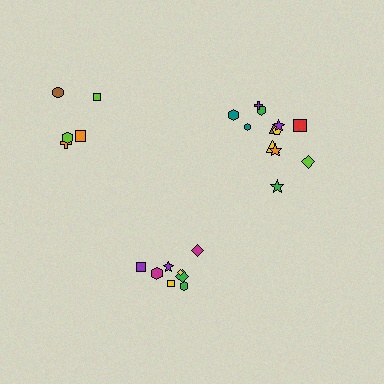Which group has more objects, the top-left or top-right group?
The top-right group.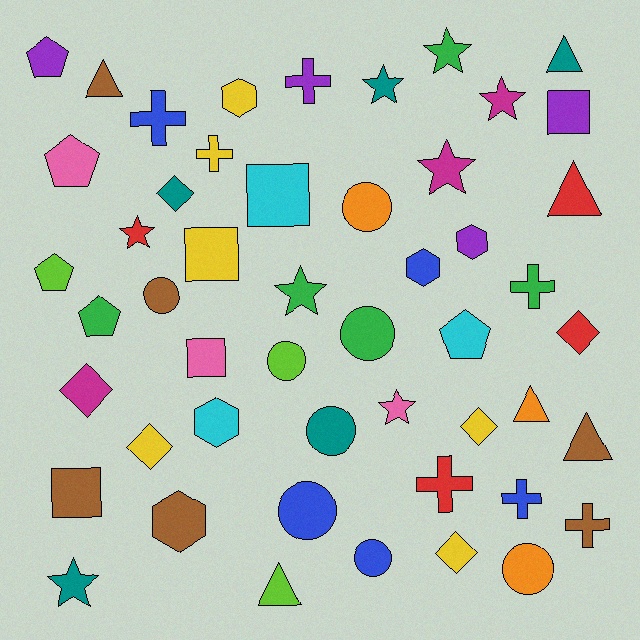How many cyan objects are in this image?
There are 3 cyan objects.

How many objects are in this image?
There are 50 objects.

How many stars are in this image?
There are 8 stars.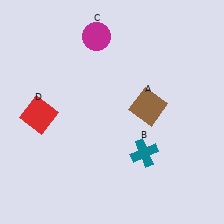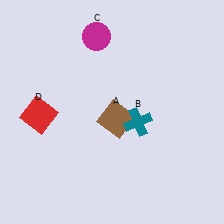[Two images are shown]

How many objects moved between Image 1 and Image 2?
2 objects moved between the two images.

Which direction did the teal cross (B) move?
The teal cross (B) moved up.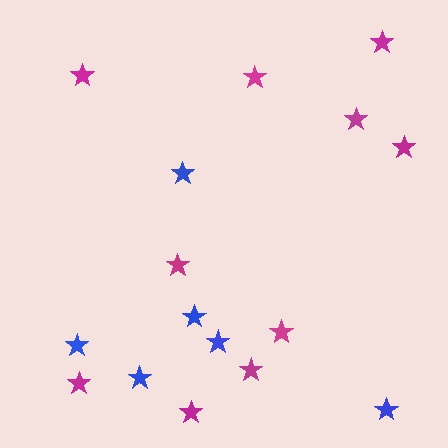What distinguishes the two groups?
There are 2 groups: one group of magenta stars (10) and one group of blue stars (6).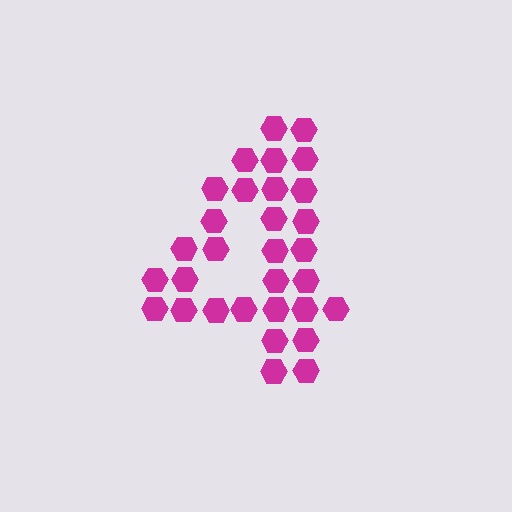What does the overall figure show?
The overall figure shows the digit 4.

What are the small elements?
The small elements are hexagons.